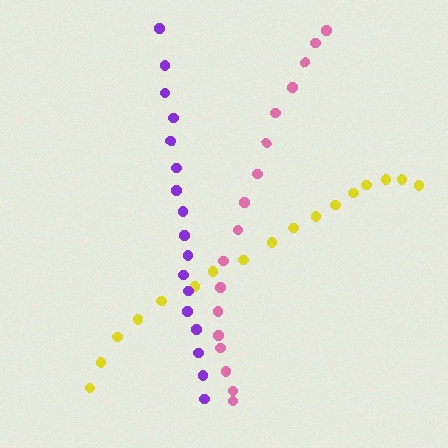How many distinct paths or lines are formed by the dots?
There are 3 distinct paths.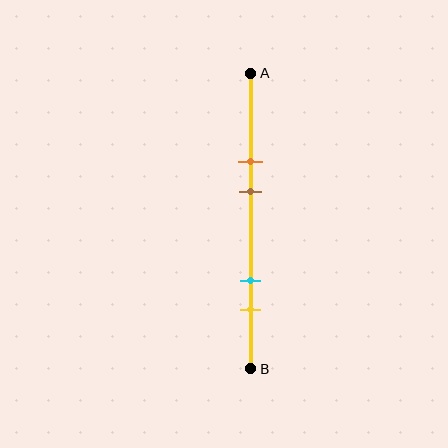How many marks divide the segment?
There are 4 marks dividing the segment.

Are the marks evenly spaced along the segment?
No, the marks are not evenly spaced.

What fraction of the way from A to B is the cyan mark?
The cyan mark is approximately 70% (0.7) of the way from A to B.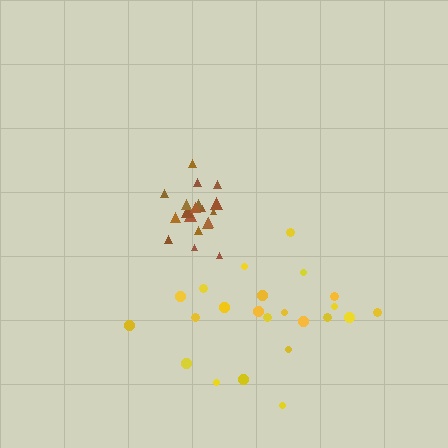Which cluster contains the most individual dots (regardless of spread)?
Yellow (23).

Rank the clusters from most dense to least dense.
brown, yellow.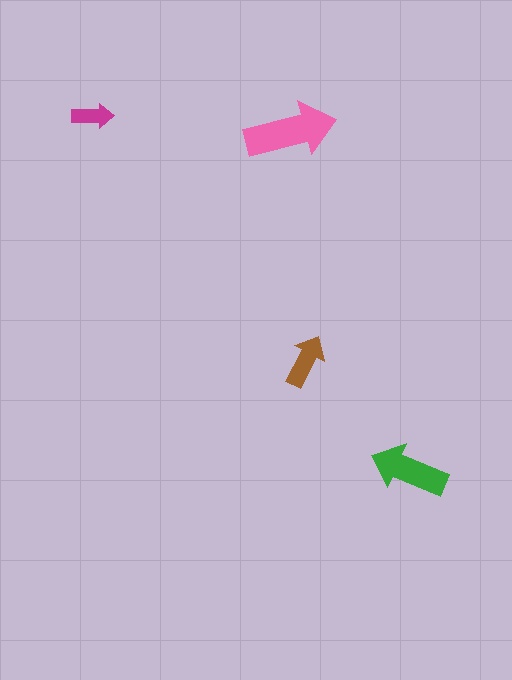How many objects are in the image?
There are 4 objects in the image.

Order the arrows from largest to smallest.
the pink one, the green one, the brown one, the magenta one.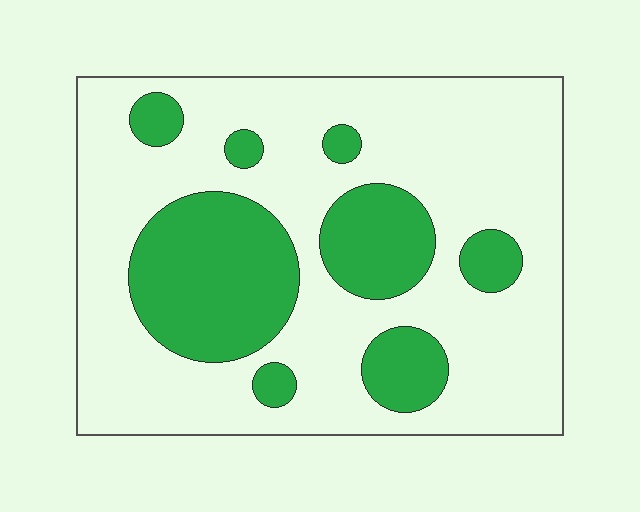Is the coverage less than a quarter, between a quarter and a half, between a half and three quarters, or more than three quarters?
Between a quarter and a half.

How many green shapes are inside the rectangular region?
8.